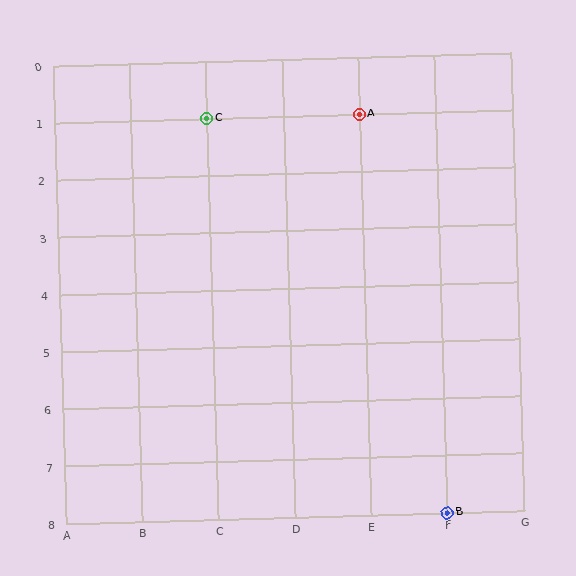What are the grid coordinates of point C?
Point C is at grid coordinates (C, 1).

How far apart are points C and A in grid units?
Points C and A are 2 columns apart.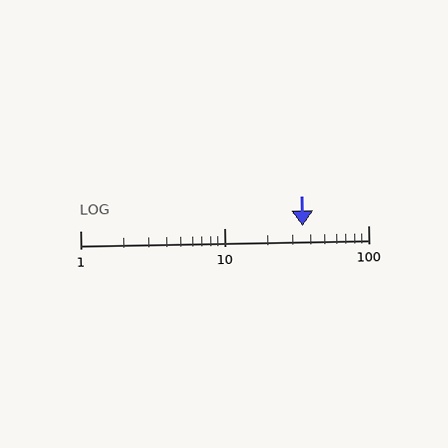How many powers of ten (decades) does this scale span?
The scale spans 2 decades, from 1 to 100.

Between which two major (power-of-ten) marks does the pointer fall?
The pointer is between 10 and 100.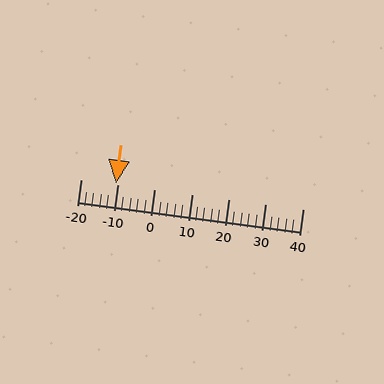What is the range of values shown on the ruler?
The ruler shows values from -20 to 40.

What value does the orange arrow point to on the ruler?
The orange arrow points to approximately -11.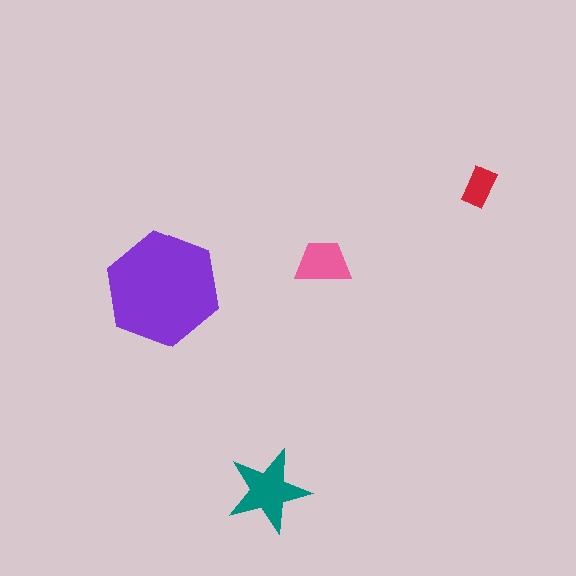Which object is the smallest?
The red rectangle.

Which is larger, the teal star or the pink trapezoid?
The teal star.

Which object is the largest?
The purple hexagon.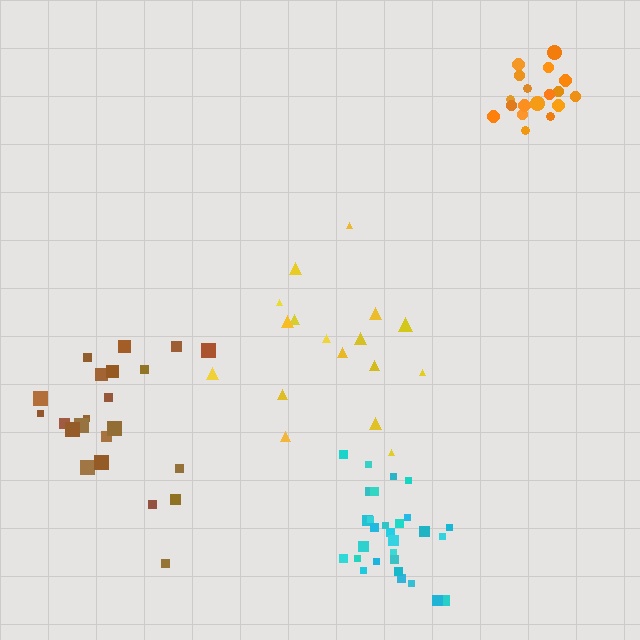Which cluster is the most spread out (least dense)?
Yellow.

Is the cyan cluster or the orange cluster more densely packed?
Orange.